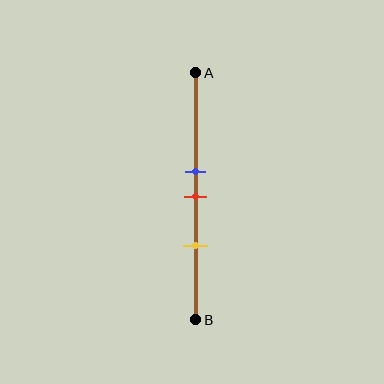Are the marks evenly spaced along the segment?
Yes, the marks are approximately evenly spaced.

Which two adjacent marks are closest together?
The blue and red marks are the closest adjacent pair.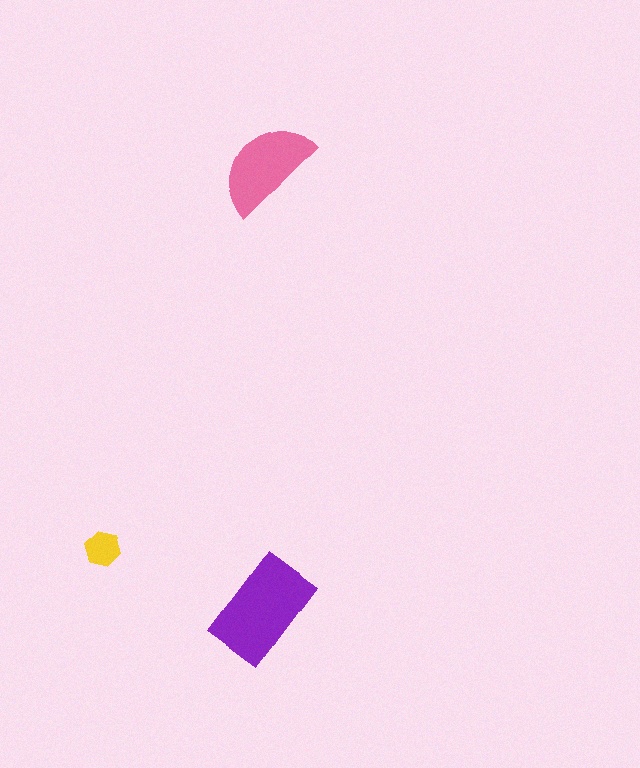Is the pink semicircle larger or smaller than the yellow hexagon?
Larger.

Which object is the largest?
The purple rectangle.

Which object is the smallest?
The yellow hexagon.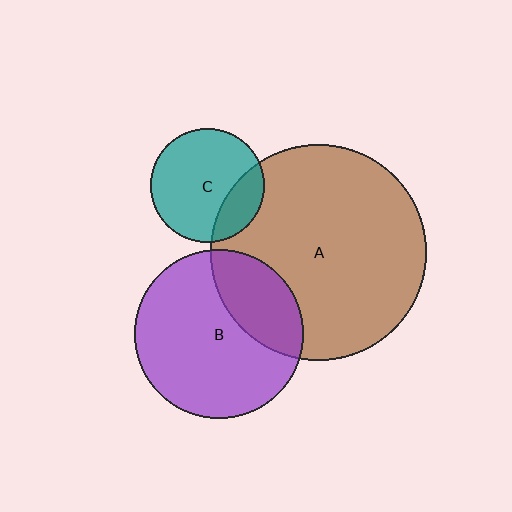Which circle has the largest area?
Circle A (brown).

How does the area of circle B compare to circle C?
Approximately 2.2 times.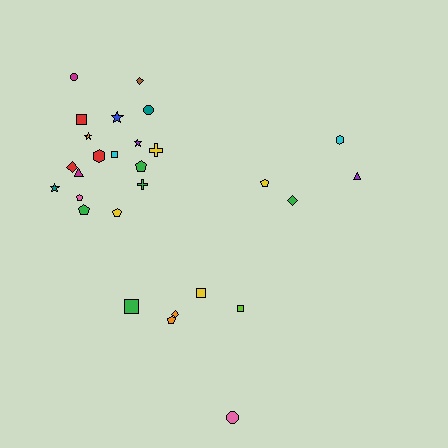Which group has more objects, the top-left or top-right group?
The top-left group.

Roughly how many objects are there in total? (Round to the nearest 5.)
Roughly 30 objects in total.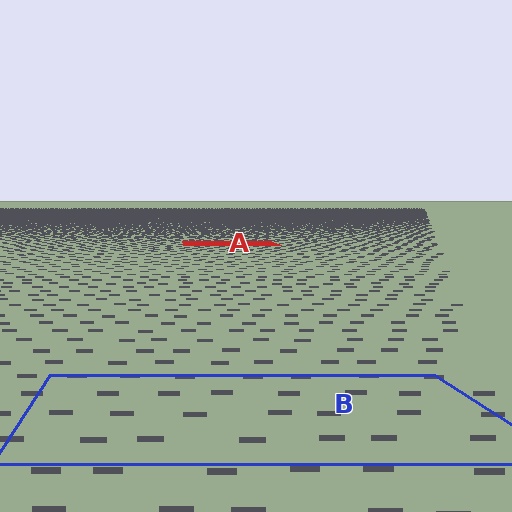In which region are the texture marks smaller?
The texture marks are smaller in region A, because it is farther away.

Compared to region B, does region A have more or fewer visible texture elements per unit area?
Region A has more texture elements per unit area — they are packed more densely because it is farther away.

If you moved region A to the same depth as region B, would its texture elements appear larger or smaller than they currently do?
They would appear larger. At a closer depth, the same texture elements are projected at a bigger on-screen size.